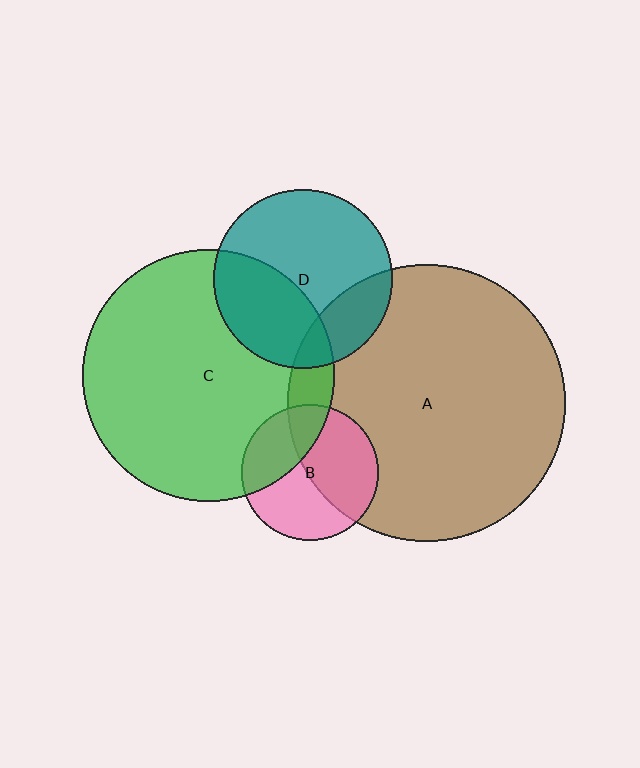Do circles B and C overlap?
Yes.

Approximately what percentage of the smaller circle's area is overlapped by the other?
Approximately 30%.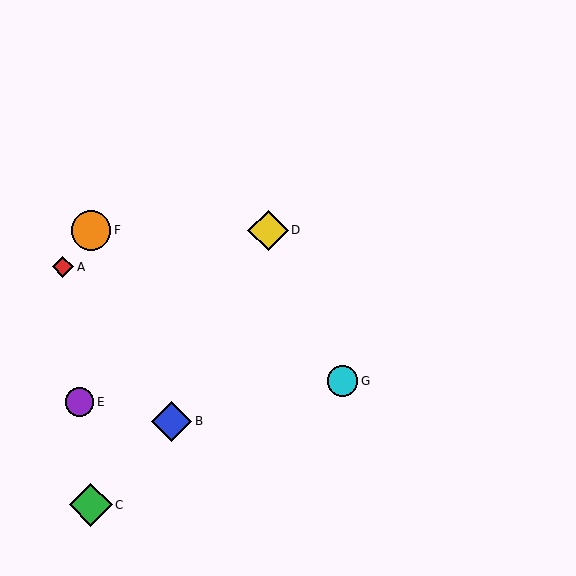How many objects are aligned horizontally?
2 objects (D, F) are aligned horizontally.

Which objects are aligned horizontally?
Objects D, F are aligned horizontally.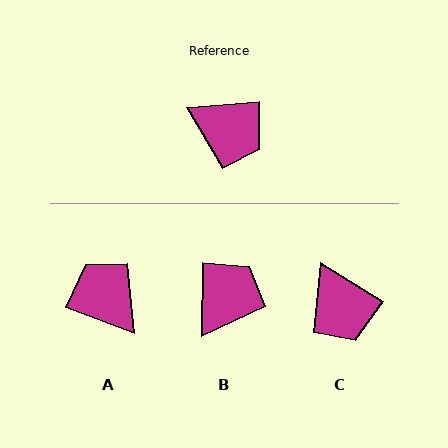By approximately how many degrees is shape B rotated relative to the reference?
Approximately 85 degrees counter-clockwise.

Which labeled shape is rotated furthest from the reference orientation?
A, about 155 degrees away.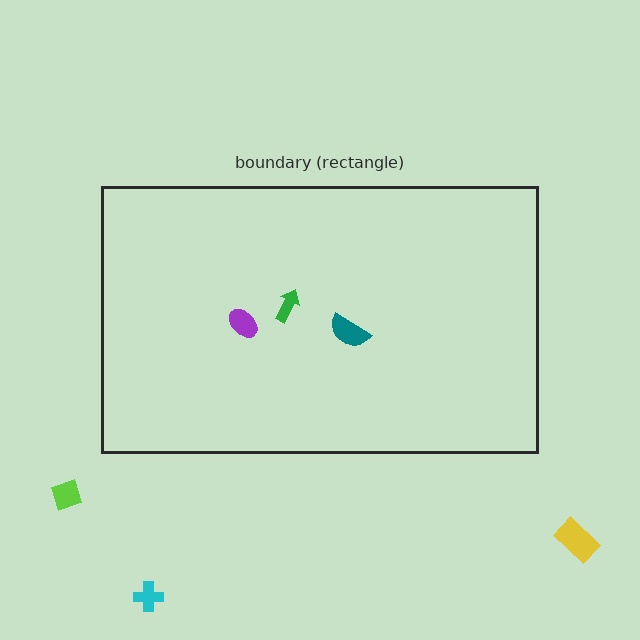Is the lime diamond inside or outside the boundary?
Outside.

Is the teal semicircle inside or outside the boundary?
Inside.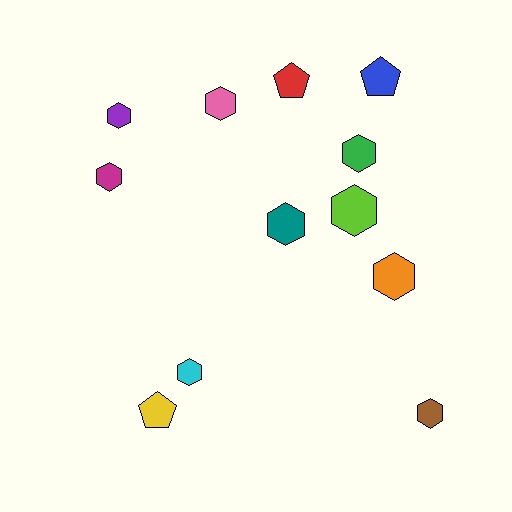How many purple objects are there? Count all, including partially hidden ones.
There is 1 purple object.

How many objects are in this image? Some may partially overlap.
There are 12 objects.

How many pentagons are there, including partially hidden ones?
There are 3 pentagons.